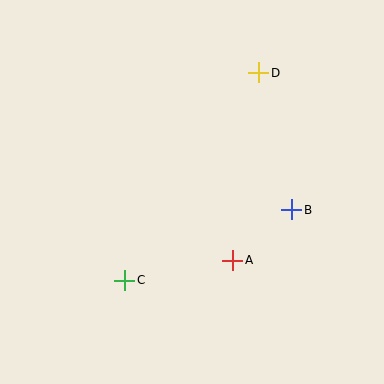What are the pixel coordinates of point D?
Point D is at (259, 73).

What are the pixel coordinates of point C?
Point C is at (125, 280).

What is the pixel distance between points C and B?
The distance between C and B is 182 pixels.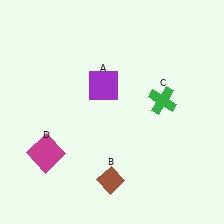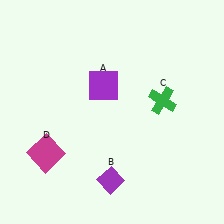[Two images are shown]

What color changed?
The diamond (B) changed from brown in Image 1 to purple in Image 2.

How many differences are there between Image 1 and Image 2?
There is 1 difference between the two images.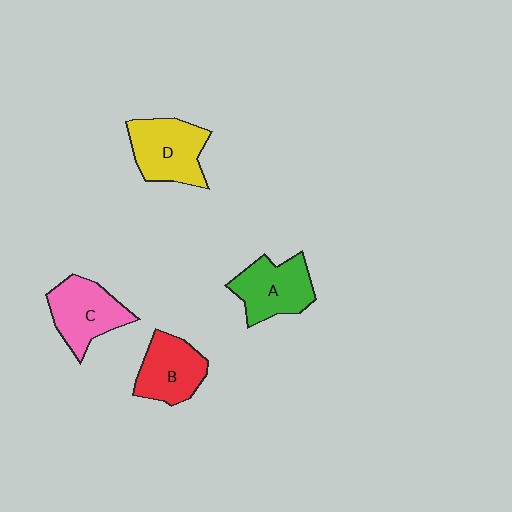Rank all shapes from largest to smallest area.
From largest to smallest: D (yellow), C (pink), A (green), B (red).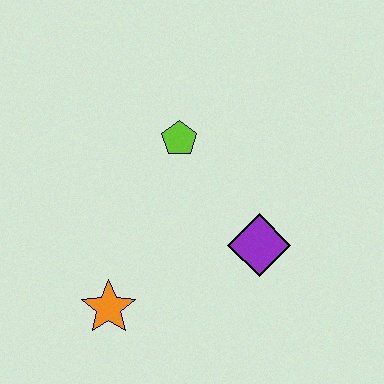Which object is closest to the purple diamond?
The lime pentagon is closest to the purple diamond.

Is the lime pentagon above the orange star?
Yes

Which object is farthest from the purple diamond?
The orange star is farthest from the purple diamond.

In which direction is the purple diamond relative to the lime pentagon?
The purple diamond is below the lime pentagon.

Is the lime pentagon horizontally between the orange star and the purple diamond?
Yes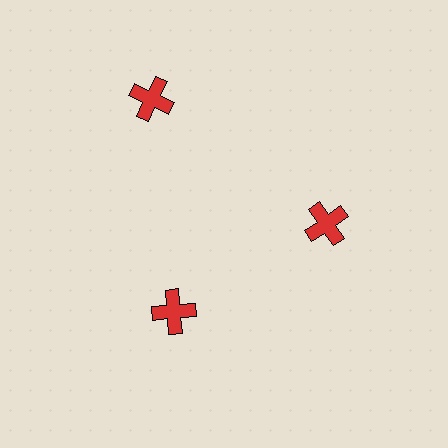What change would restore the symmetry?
The symmetry would be restored by moving it inward, back onto the ring so that all 3 crosses sit at equal angles and equal distance from the center.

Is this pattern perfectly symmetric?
No. The 3 red crosses are arranged in a ring, but one element near the 11 o'clock position is pushed outward from the center, breaking the 3-fold rotational symmetry.